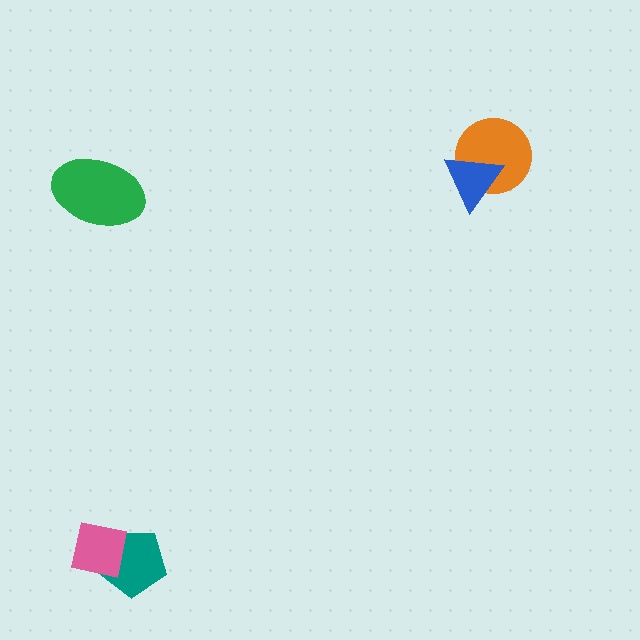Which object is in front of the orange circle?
The blue triangle is in front of the orange circle.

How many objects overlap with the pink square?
1 object overlaps with the pink square.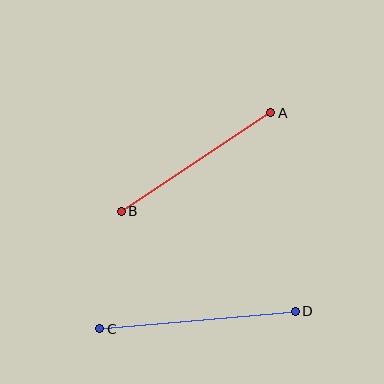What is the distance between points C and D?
The distance is approximately 196 pixels.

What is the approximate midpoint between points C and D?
The midpoint is at approximately (198, 320) pixels.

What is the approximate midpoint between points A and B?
The midpoint is at approximately (196, 162) pixels.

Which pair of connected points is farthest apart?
Points C and D are farthest apart.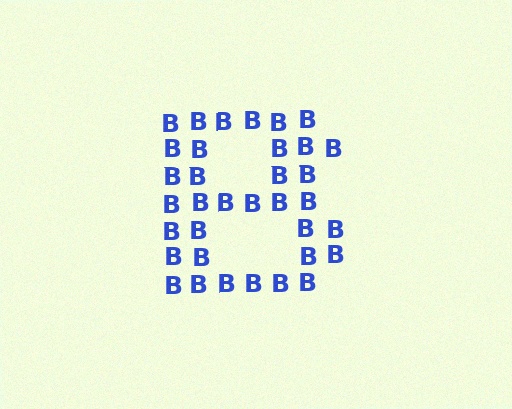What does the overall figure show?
The overall figure shows the letter B.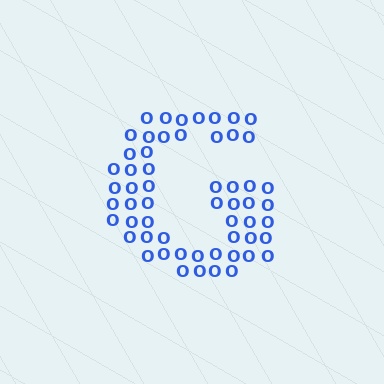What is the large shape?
The large shape is the letter G.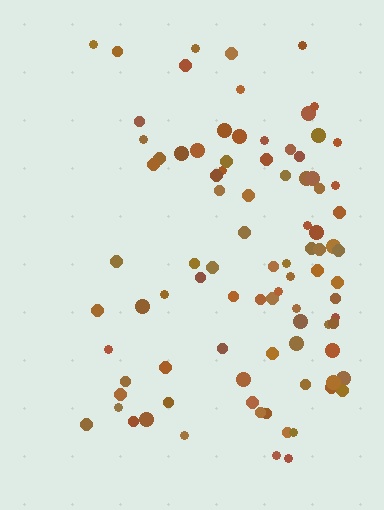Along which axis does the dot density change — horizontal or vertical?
Horizontal.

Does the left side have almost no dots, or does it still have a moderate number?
Still a moderate number, just noticeably fewer than the right.